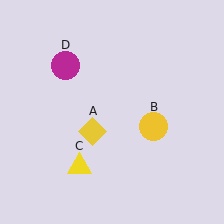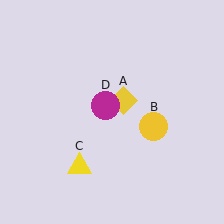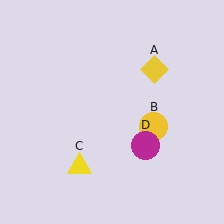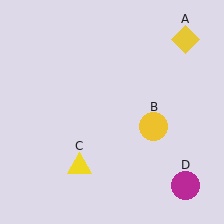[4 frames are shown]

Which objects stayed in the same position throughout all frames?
Yellow circle (object B) and yellow triangle (object C) remained stationary.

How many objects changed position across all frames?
2 objects changed position: yellow diamond (object A), magenta circle (object D).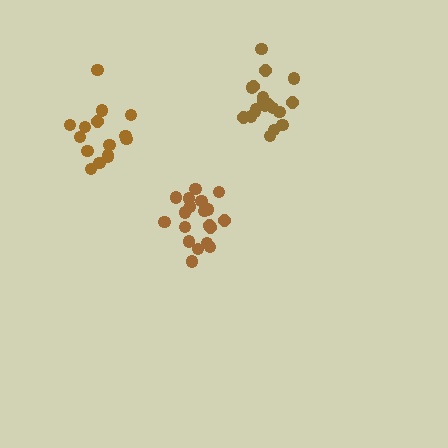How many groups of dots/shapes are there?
There are 3 groups.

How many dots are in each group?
Group 1: 19 dots, Group 2: 15 dots, Group 3: 19 dots (53 total).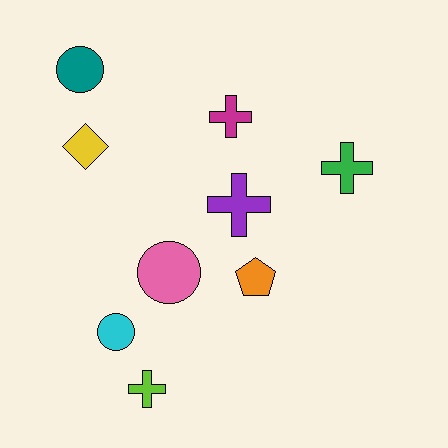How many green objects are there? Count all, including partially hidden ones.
There is 1 green object.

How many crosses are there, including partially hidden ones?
There are 4 crosses.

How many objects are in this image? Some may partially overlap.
There are 9 objects.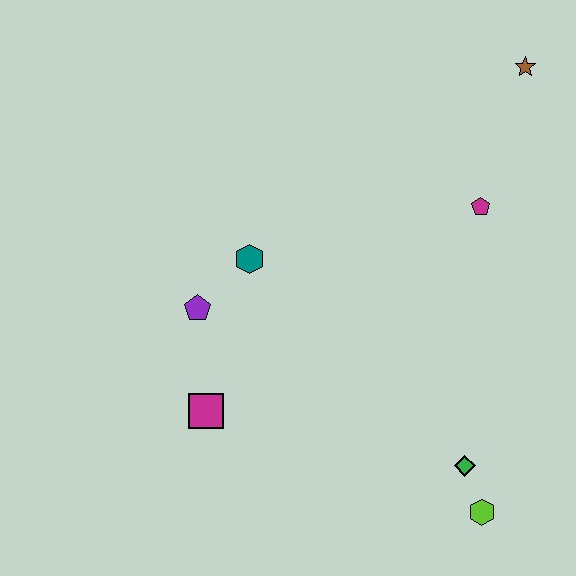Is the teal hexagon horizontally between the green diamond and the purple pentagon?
Yes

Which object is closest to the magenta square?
The purple pentagon is closest to the magenta square.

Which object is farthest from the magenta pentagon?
The magenta square is farthest from the magenta pentagon.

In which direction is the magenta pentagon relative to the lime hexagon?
The magenta pentagon is above the lime hexagon.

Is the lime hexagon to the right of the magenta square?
Yes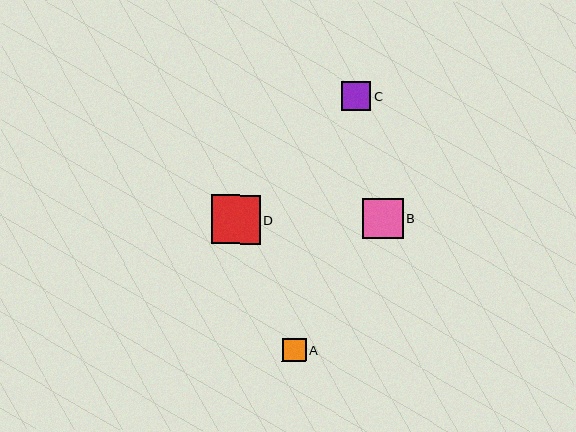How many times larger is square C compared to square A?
Square C is approximately 1.2 times the size of square A.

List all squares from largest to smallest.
From largest to smallest: D, B, C, A.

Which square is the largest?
Square D is the largest with a size of approximately 49 pixels.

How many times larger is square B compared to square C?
Square B is approximately 1.4 times the size of square C.